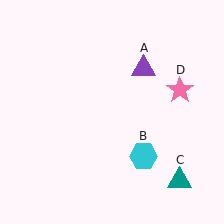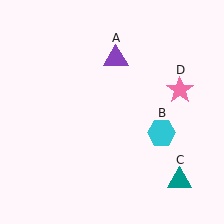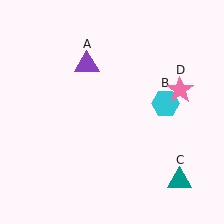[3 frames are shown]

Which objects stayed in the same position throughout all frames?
Teal triangle (object C) and pink star (object D) remained stationary.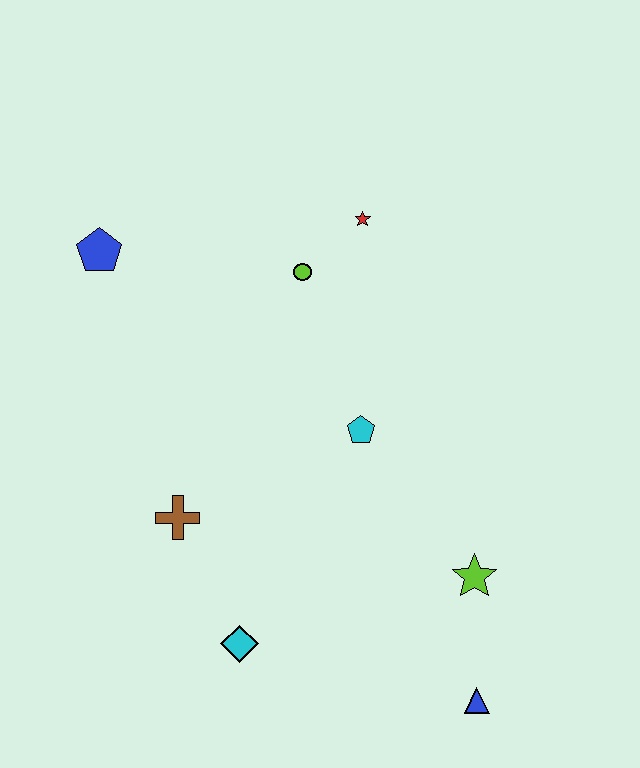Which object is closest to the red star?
The lime circle is closest to the red star.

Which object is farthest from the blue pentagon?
The blue triangle is farthest from the blue pentagon.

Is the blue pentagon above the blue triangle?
Yes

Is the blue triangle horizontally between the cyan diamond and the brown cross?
No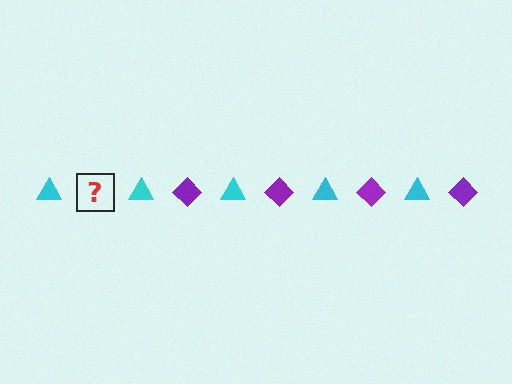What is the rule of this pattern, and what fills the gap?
The rule is that the pattern alternates between cyan triangle and purple diamond. The gap should be filled with a purple diamond.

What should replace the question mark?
The question mark should be replaced with a purple diamond.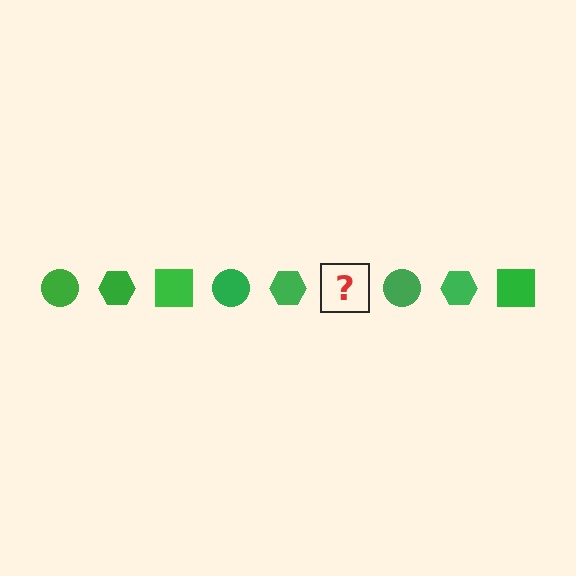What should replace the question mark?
The question mark should be replaced with a green square.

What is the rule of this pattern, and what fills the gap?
The rule is that the pattern cycles through circle, hexagon, square shapes in green. The gap should be filled with a green square.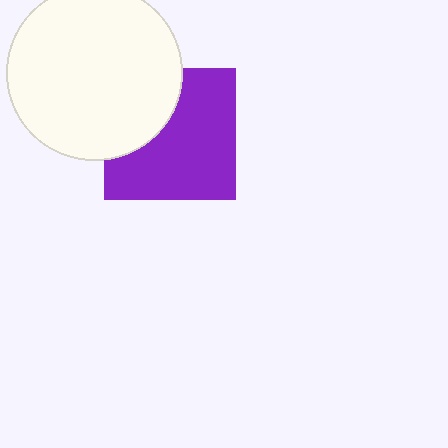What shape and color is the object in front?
The object in front is a white circle.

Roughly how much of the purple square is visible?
Most of it is visible (roughly 67%).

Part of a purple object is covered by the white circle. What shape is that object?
It is a square.